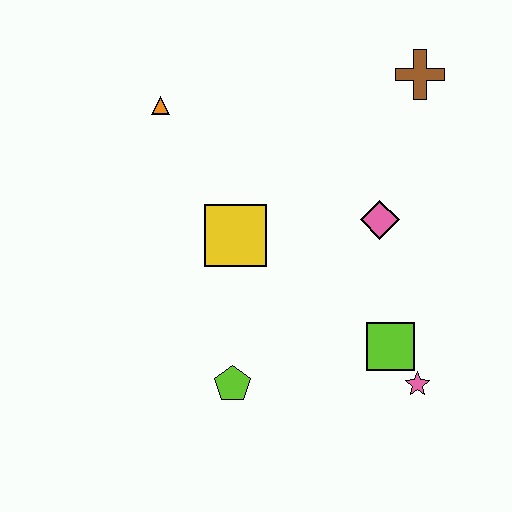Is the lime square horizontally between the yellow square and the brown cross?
Yes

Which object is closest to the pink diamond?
The lime square is closest to the pink diamond.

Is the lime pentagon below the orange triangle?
Yes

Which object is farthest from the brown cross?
The lime pentagon is farthest from the brown cross.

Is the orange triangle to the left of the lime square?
Yes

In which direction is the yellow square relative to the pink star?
The yellow square is to the left of the pink star.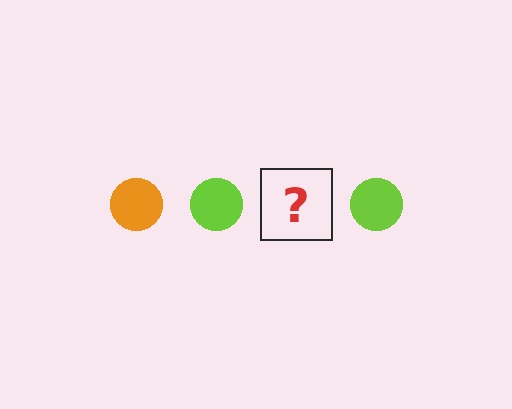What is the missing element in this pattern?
The missing element is an orange circle.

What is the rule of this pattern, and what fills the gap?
The rule is that the pattern cycles through orange, lime circles. The gap should be filled with an orange circle.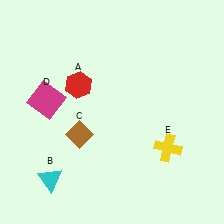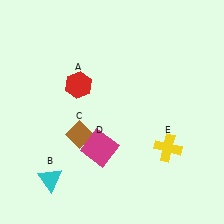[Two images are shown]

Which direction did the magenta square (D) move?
The magenta square (D) moved right.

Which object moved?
The magenta square (D) moved right.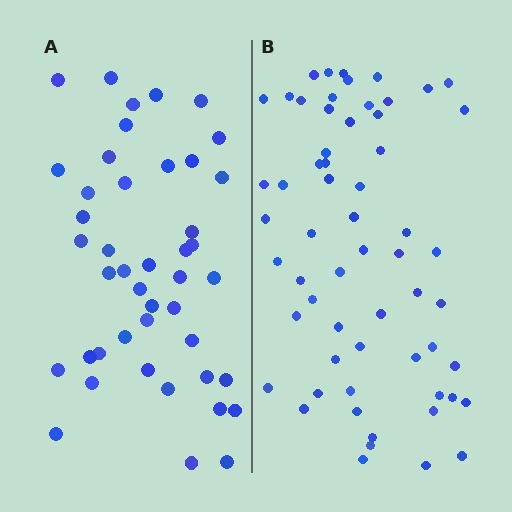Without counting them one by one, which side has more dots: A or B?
Region B (the right region) has more dots.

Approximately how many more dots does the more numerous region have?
Region B has approximately 15 more dots than region A.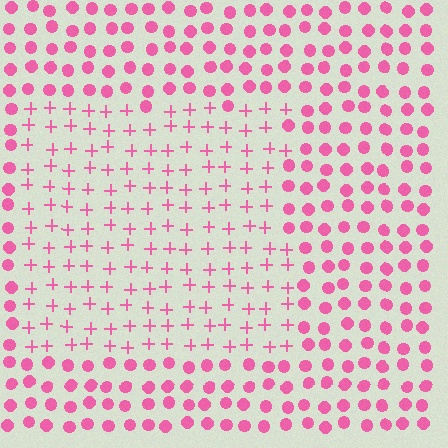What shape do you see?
I see a rectangle.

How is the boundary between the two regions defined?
The boundary is defined by a change in element shape: plus signs inside vs. circles outside. All elements share the same color and spacing.